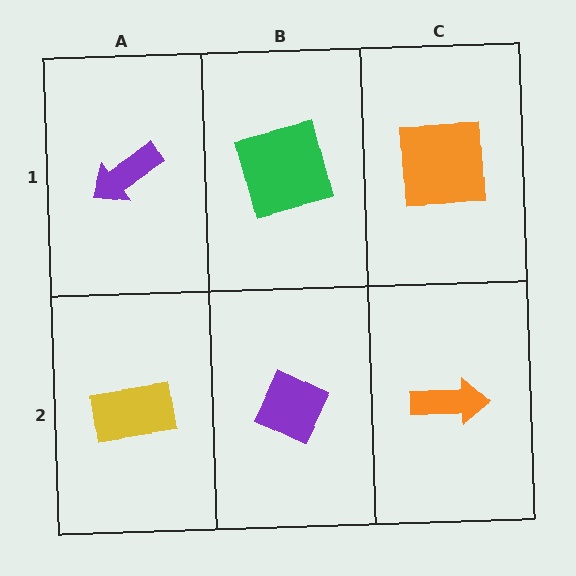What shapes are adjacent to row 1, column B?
A purple diamond (row 2, column B), a purple arrow (row 1, column A), an orange square (row 1, column C).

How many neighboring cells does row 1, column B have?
3.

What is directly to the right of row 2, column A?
A purple diamond.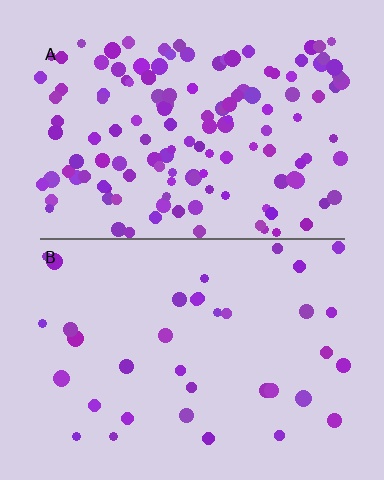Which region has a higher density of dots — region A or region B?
A (the top).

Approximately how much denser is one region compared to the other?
Approximately 3.7× — region A over region B.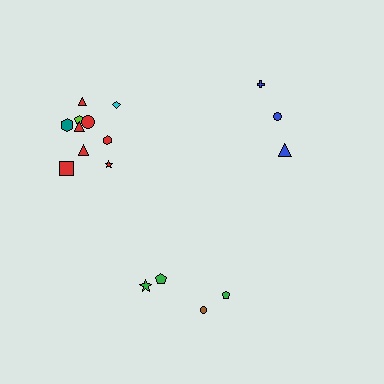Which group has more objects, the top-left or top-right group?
The top-left group.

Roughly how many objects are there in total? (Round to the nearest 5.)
Roughly 15 objects in total.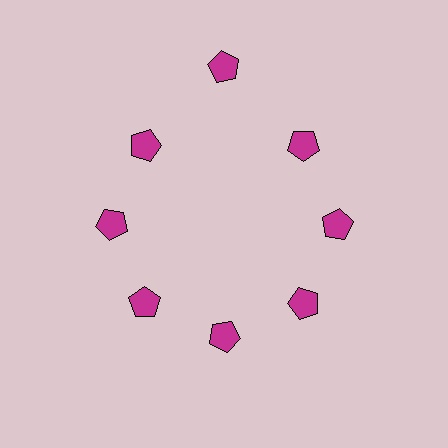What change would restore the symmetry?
The symmetry would be restored by moving it inward, back onto the ring so that all 8 pentagons sit at equal angles and equal distance from the center.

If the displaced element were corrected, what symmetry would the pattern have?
It would have 8-fold rotational symmetry — the pattern would map onto itself every 45 degrees.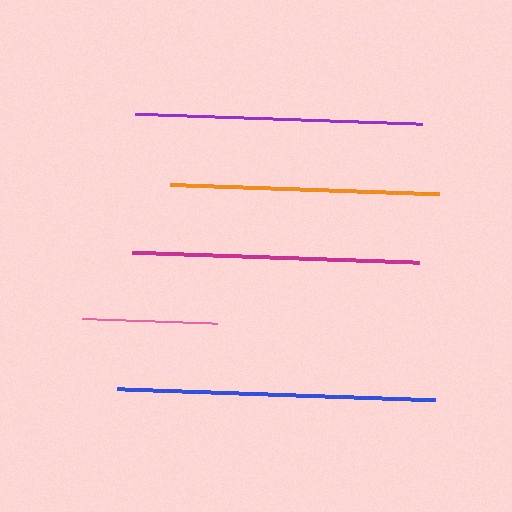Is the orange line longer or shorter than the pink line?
The orange line is longer than the pink line.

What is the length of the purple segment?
The purple segment is approximately 287 pixels long.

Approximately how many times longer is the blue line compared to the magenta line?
The blue line is approximately 1.1 times the length of the magenta line.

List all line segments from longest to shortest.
From longest to shortest: blue, magenta, purple, orange, pink.